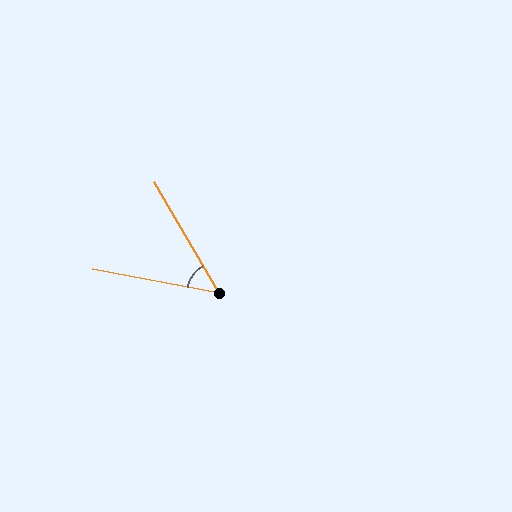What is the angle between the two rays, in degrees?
Approximately 49 degrees.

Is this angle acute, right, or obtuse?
It is acute.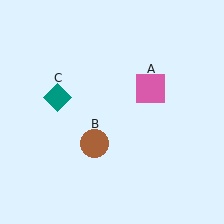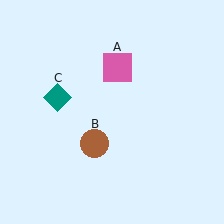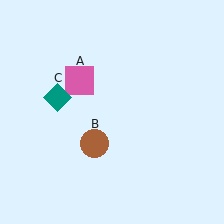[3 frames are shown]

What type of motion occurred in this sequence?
The pink square (object A) rotated counterclockwise around the center of the scene.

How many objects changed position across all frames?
1 object changed position: pink square (object A).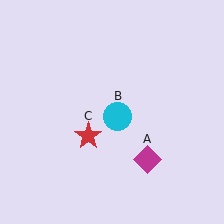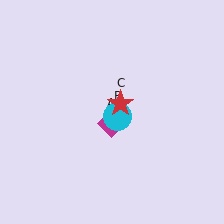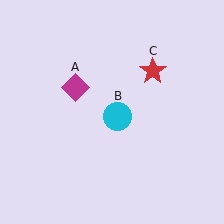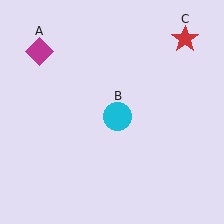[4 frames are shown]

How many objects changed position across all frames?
2 objects changed position: magenta diamond (object A), red star (object C).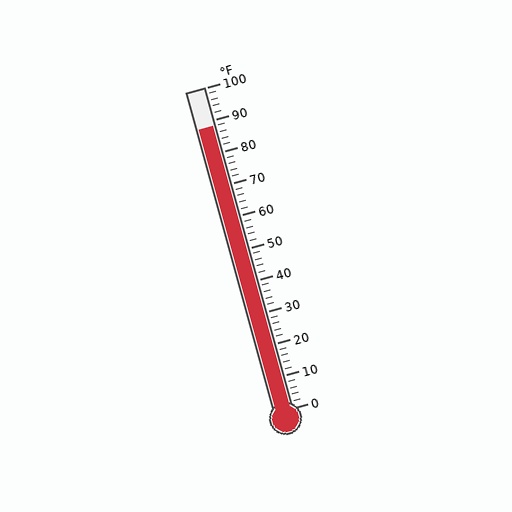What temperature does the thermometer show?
The thermometer shows approximately 88°F.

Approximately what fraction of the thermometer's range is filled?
The thermometer is filled to approximately 90% of its range.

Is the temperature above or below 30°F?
The temperature is above 30°F.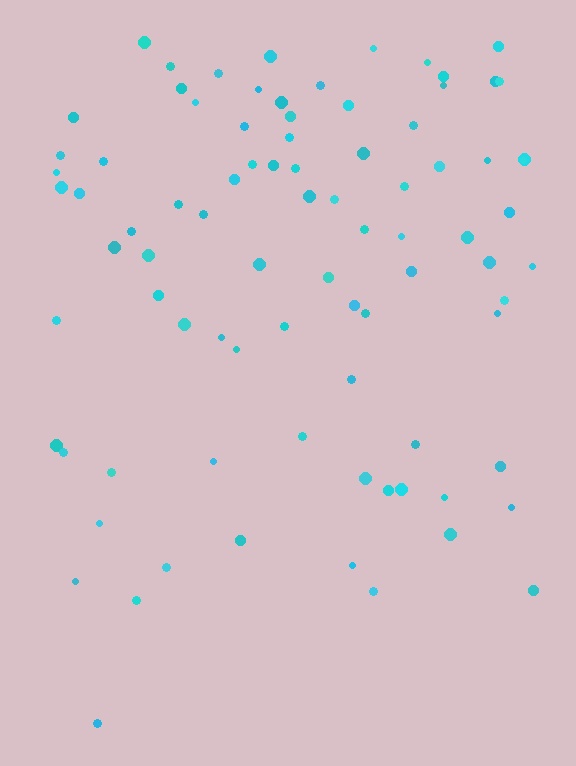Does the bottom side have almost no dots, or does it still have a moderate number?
Still a moderate number, just noticeably fewer than the top.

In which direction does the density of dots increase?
From bottom to top, with the top side densest.